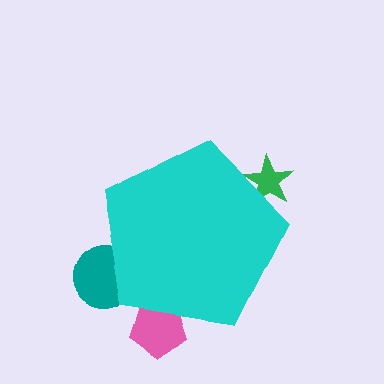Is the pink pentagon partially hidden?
Yes, the pink pentagon is partially hidden behind the cyan pentagon.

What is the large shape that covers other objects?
A cyan pentagon.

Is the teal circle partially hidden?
Yes, the teal circle is partially hidden behind the cyan pentagon.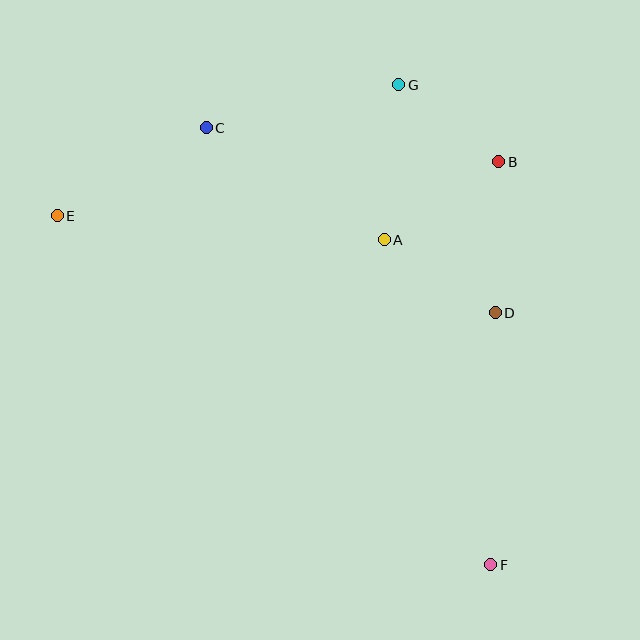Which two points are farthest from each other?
Points E and F are farthest from each other.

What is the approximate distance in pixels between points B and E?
The distance between B and E is approximately 445 pixels.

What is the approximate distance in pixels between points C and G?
The distance between C and G is approximately 197 pixels.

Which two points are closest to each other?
Points B and G are closest to each other.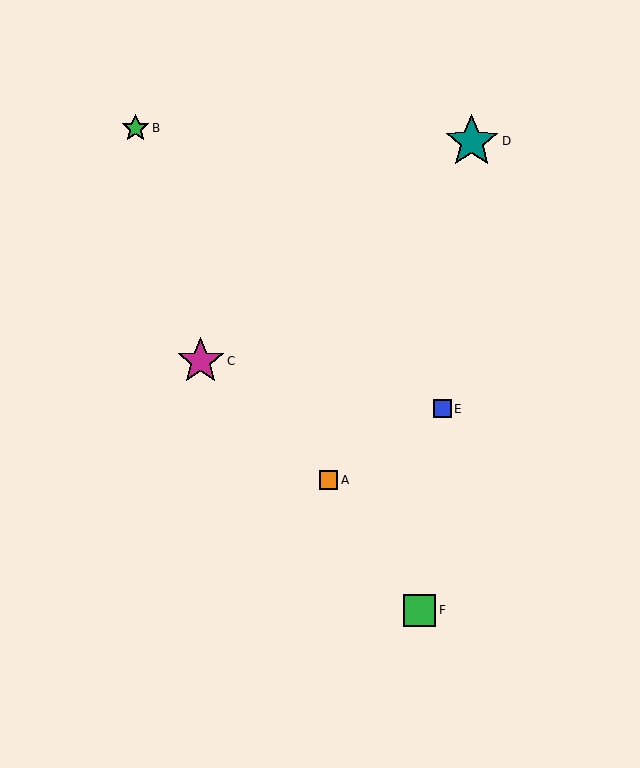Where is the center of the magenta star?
The center of the magenta star is at (201, 361).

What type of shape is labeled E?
Shape E is a blue square.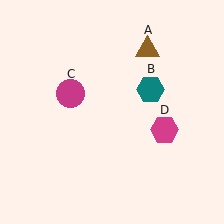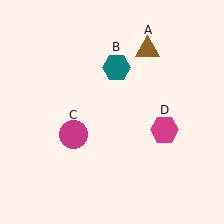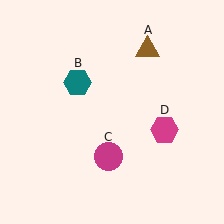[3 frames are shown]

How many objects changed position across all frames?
2 objects changed position: teal hexagon (object B), magenta circle (object C).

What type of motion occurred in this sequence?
The teal hexagon (object B), magenta circle (object C) rotated counterclockwise around the center of the scene.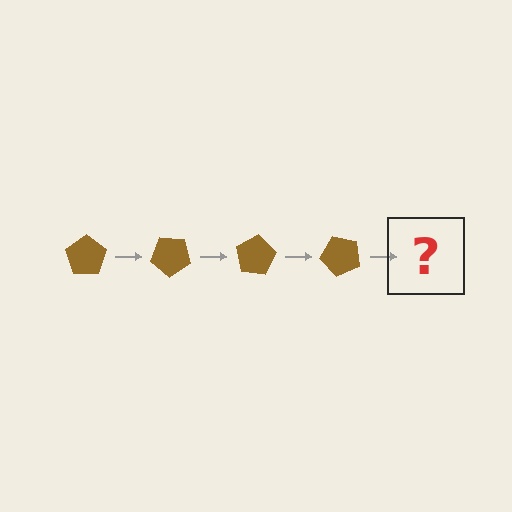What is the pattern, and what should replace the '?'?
The pattern is that the pentagon rotates 40 degrees each step. The '?' should be a brown pentagon rotated 160 degrees.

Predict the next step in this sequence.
The next step is a brown pentagon rotated 160 degrees.